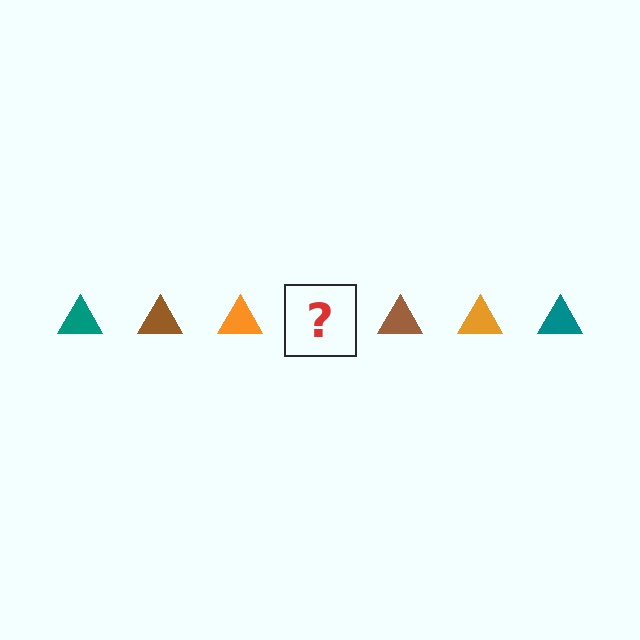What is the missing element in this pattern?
The missing element is a teal triangle.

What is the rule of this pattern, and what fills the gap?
The rule is that the pattern cycles through teal, brown, orange triangles. The gap should be filled with a teal triangle.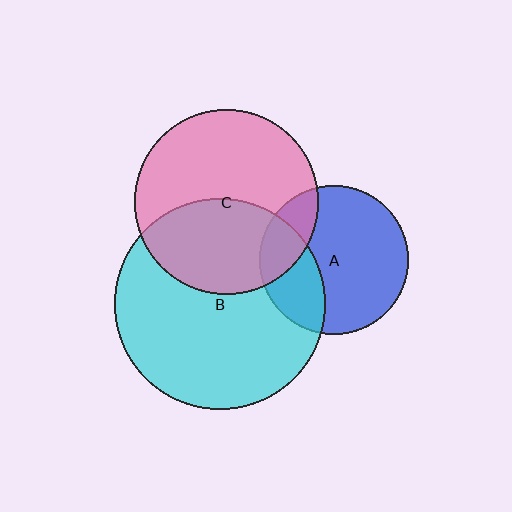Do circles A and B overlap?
Yes.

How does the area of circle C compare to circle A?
Approximately 1.5 times.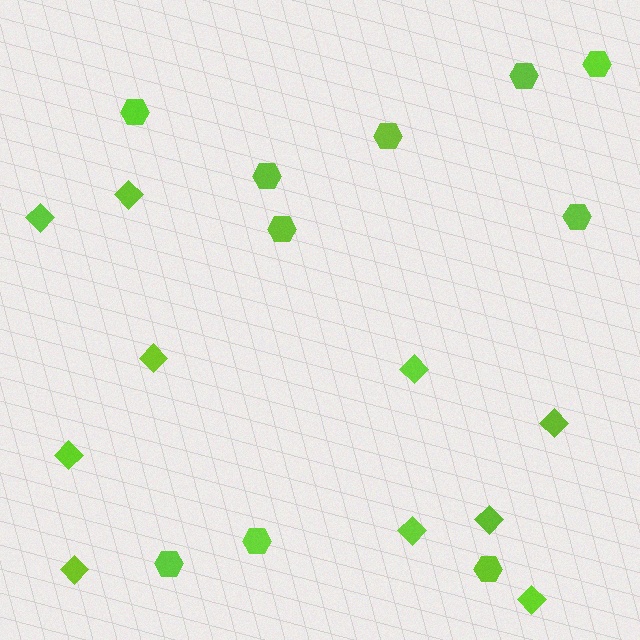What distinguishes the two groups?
There are 2 groups: one group of hexagons (10) and one group of diamonds (10).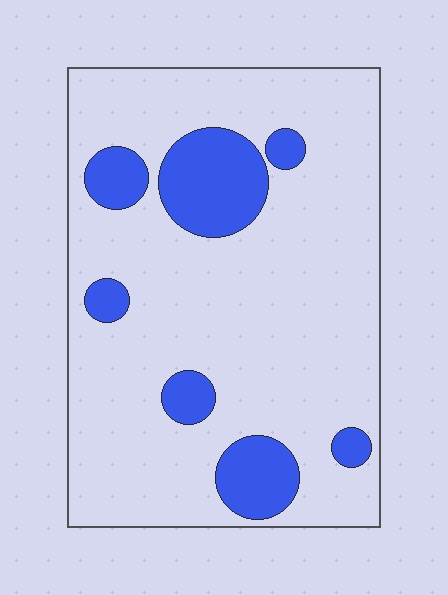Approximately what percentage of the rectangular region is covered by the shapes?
Approximately 15%.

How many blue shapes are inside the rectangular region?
7.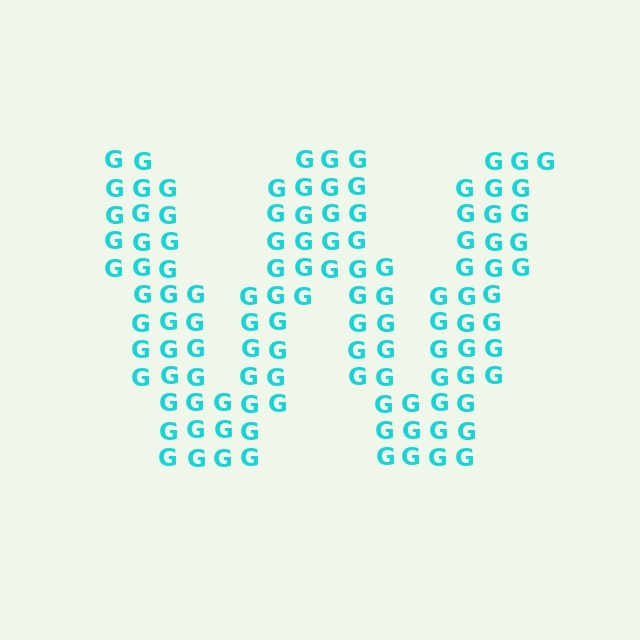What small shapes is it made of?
It is made of small letter G's.